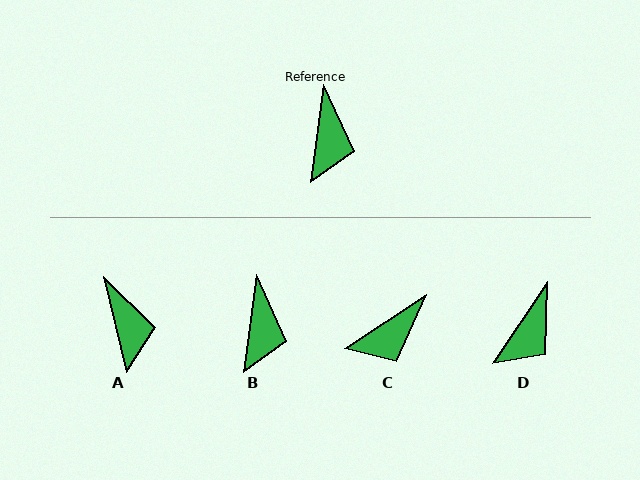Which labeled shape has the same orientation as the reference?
B.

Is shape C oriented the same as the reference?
No, it is off by about 49 degrees.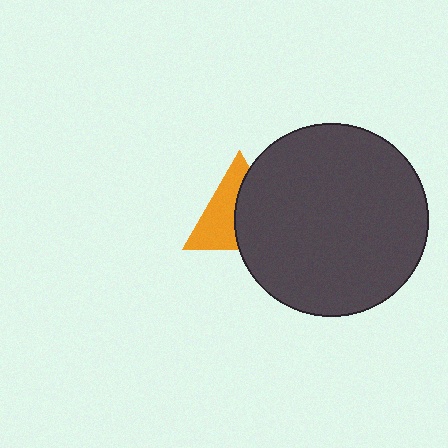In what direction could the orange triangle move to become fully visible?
The orange triangle could move left. That would shift it out from behind the dark gray circle entirely.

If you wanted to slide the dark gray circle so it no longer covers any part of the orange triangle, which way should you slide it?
Slide it right — that is the most direct way to separate the two shapes.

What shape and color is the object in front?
The object in front is a dark gray circle.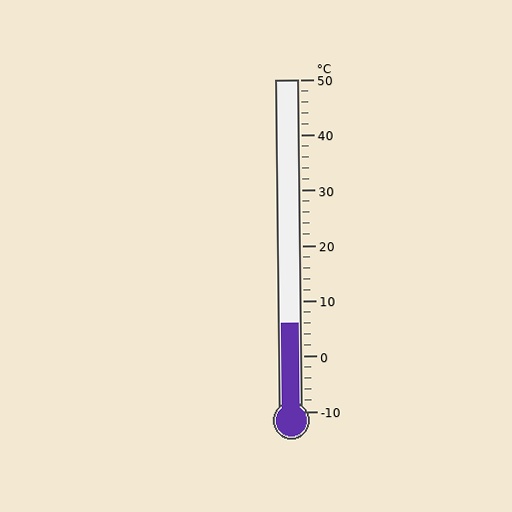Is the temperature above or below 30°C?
The temperature is below 30°C.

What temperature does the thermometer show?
The thermometer shows approximately 6°C.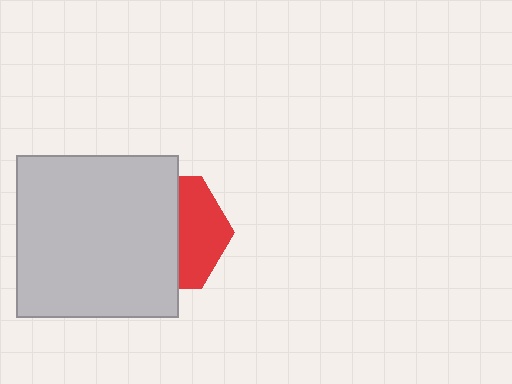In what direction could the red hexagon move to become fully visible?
The red hexagon could move right. That would shift it out from behind the light gray square entirely.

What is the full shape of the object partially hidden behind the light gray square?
The partially hidden object is a red hexagon.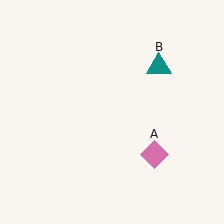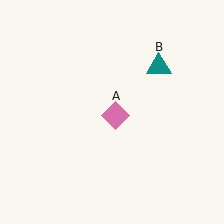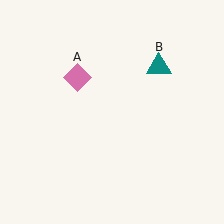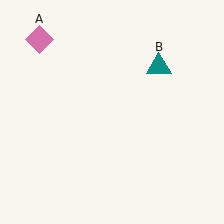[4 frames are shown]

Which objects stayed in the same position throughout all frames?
Teal triangle (object B) remained stationary.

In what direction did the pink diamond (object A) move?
The pink diamond (object A) moved up and to the left.